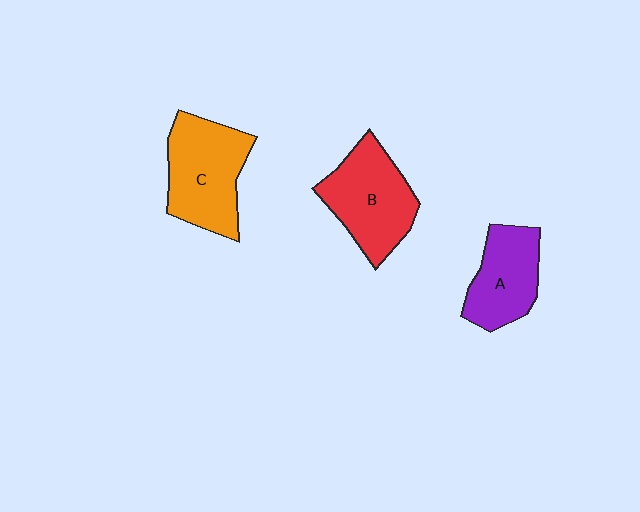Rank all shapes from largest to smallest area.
From largest to smallest: C (orange), B (red), A (purple).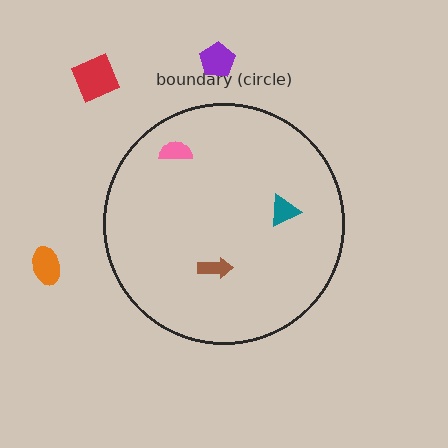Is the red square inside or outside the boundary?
Outside.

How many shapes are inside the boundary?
3 inside, 3 outside.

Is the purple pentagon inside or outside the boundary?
Outside.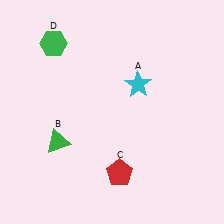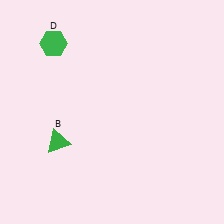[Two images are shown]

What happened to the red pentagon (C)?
The red pentagon (C) was removed in Image 2. It was in the bottom-right area of Image 1.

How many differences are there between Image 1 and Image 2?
There are 2 differences between the two images.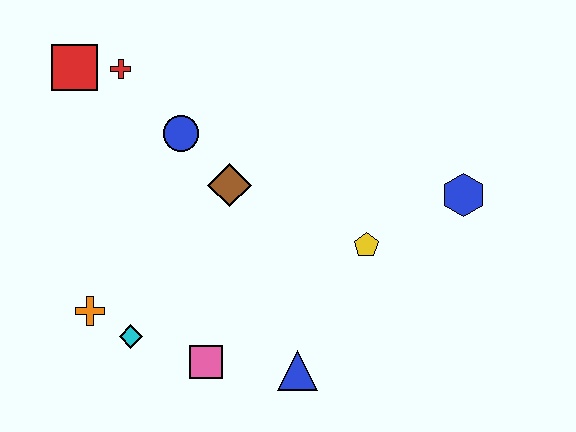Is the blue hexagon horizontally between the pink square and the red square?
No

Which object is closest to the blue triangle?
The pink square is closest to the blue triangle.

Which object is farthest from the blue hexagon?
The red square is farthest from the blue hexagon.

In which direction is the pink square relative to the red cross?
The pink square is below the red cross.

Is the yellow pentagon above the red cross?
No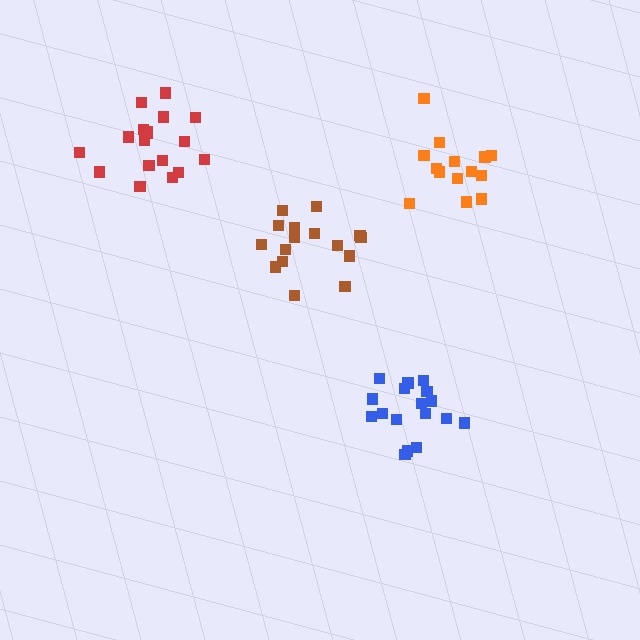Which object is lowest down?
The blue cluster is bottommost.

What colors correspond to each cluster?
The clusters are colored: blue, brown, orange, red.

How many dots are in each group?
Group 1: 17 dots, Group 2: 16 dots, Group 3: 14 dots, Group 4: 18 dots (65 total).